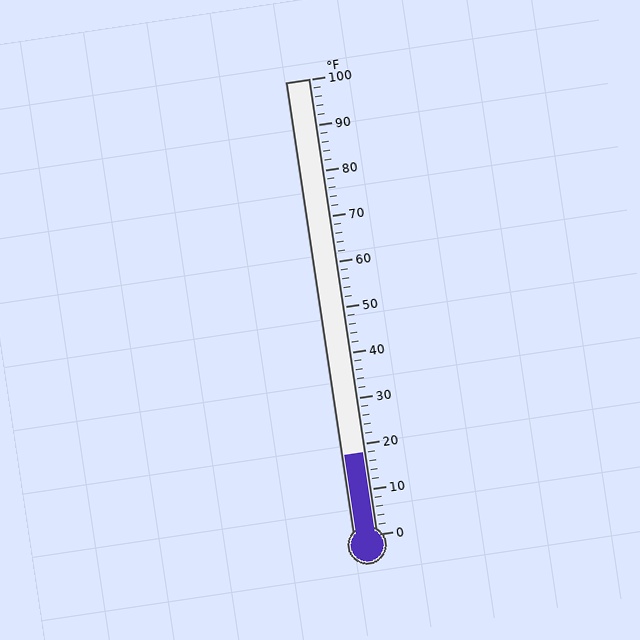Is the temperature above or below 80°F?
The temperature is below 80°F.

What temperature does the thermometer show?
The thermometer shows approximately 18°F.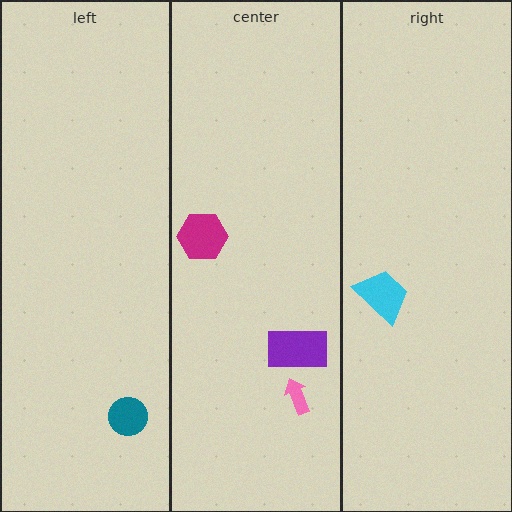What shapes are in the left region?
The teal circle.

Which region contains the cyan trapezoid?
The right region.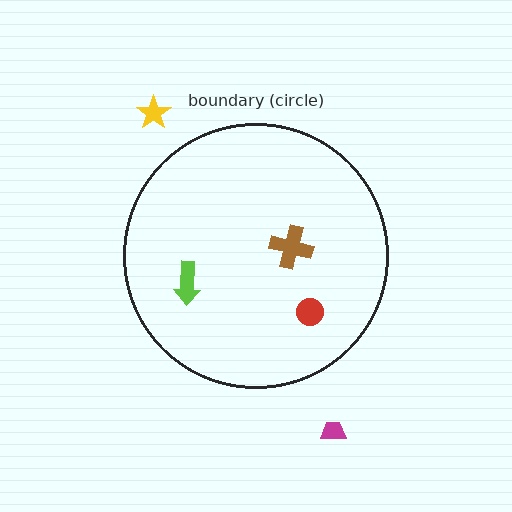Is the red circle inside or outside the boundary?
Inside.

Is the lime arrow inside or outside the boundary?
Inside.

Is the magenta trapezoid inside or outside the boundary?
Outside.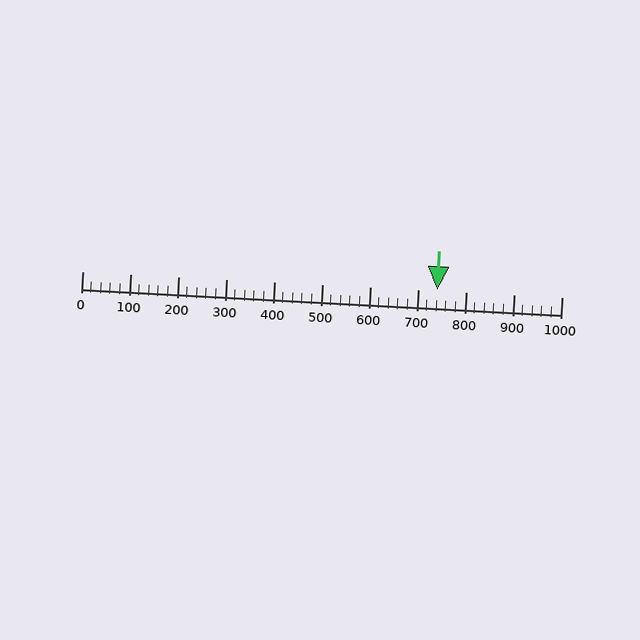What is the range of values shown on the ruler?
The ruler shows values from 0 to 1000.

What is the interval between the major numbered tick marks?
The major tick marks are spaced 100 units apart.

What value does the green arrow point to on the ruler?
The green arrow points to approximately 740.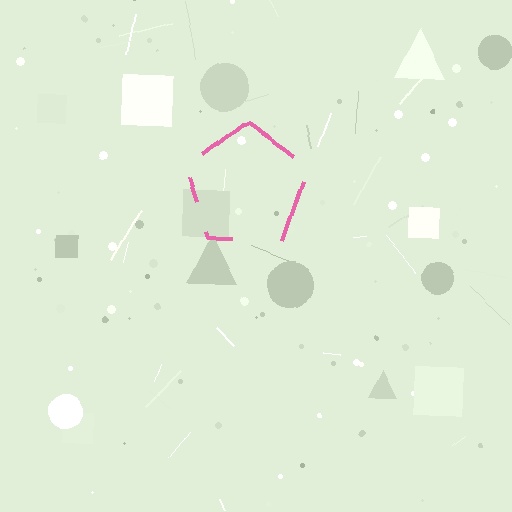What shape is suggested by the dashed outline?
The dashed outline suggests a pentagon.